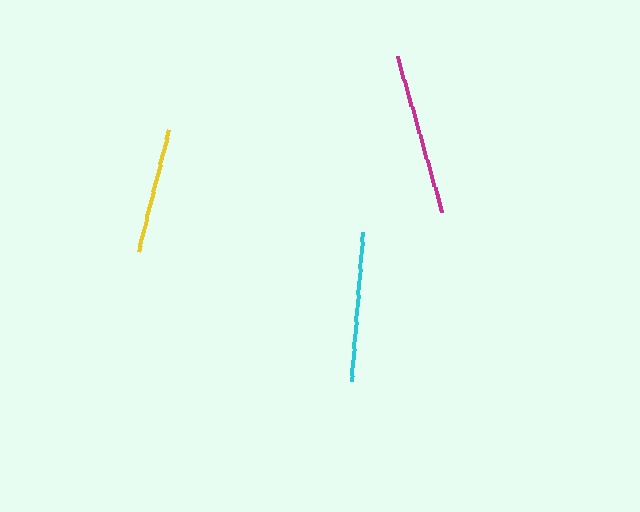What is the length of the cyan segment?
The cyan segment is approximately 149 pixels long.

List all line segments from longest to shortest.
From longest to shortest: magenta, cyan, yellow.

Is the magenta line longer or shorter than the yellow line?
The magenta line is longer than the yellow line.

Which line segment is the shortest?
The yellow line is the shortest at approximately 126 pixels.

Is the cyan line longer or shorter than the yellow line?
The cyan line is longer than the yellow line.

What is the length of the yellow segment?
The yellow segment is approximately 126 pixels long.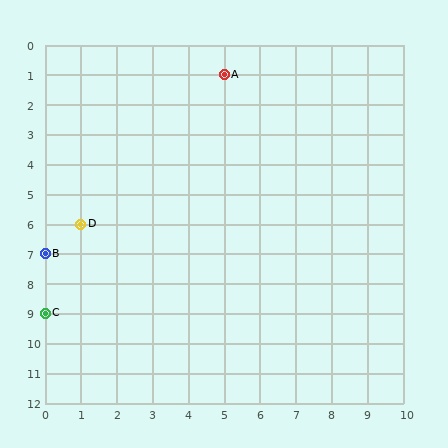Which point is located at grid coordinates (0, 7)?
Point B is at (0, 7).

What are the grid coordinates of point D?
Point D is at grid coordinates (1, 6).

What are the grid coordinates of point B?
Point B is at grid coordinates (0, 7).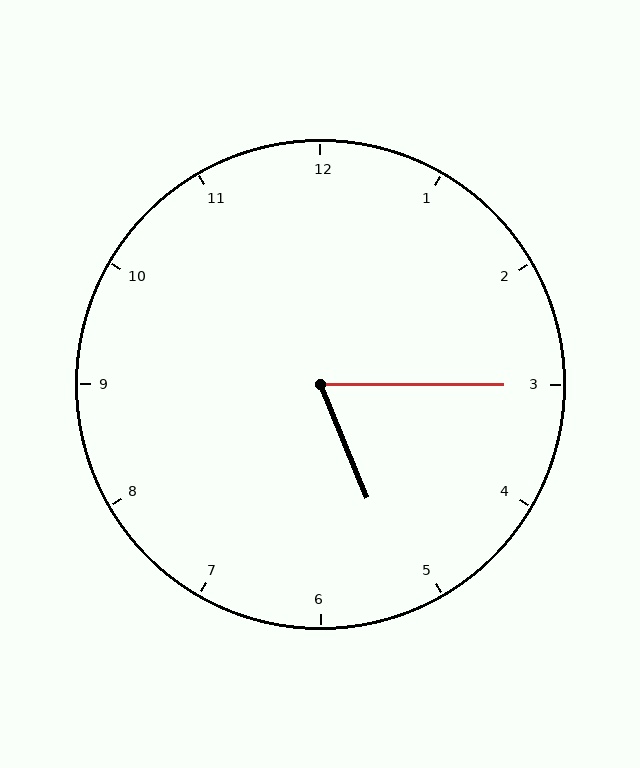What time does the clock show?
5:15.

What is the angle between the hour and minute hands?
Approximately 68 degrees.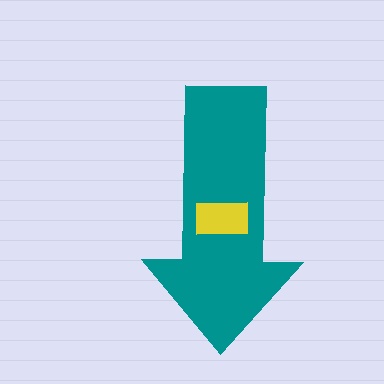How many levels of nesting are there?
2.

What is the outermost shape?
The teal arrow.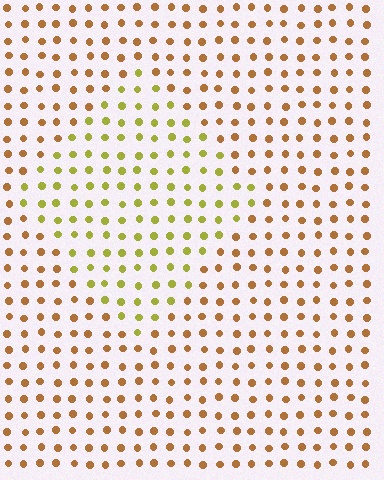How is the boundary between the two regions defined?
The boundary is defined purely by a slight shift in hue (about 39 degrees). Spacing, size, and orientation are identical on both sides.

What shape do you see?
I see a diamond.